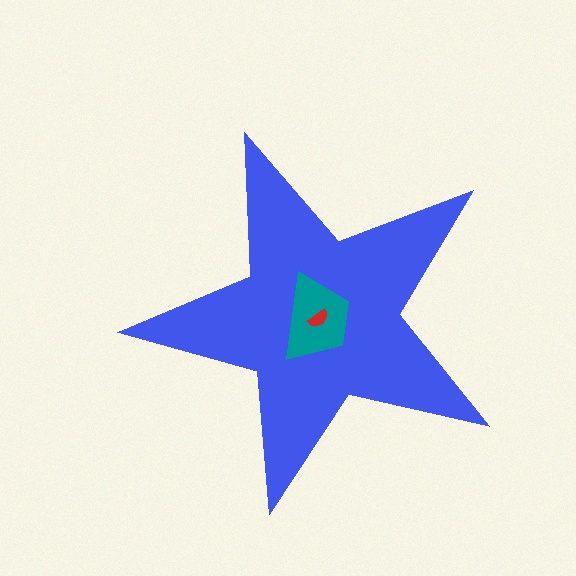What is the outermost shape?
The blue star.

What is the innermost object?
The red semicircle.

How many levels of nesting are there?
3.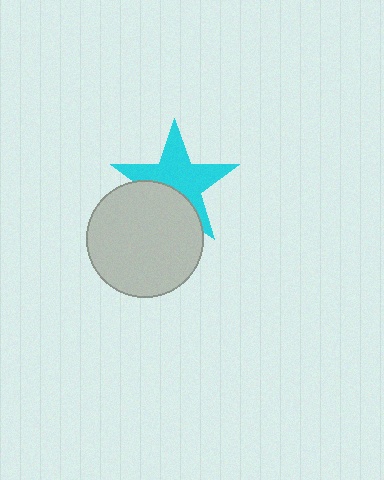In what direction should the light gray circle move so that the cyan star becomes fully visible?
The light gray circle should move down. That is the shortest direction to clear the overlap and leave the cyan star fully visible.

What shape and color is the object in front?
The object in front is a light gray circle.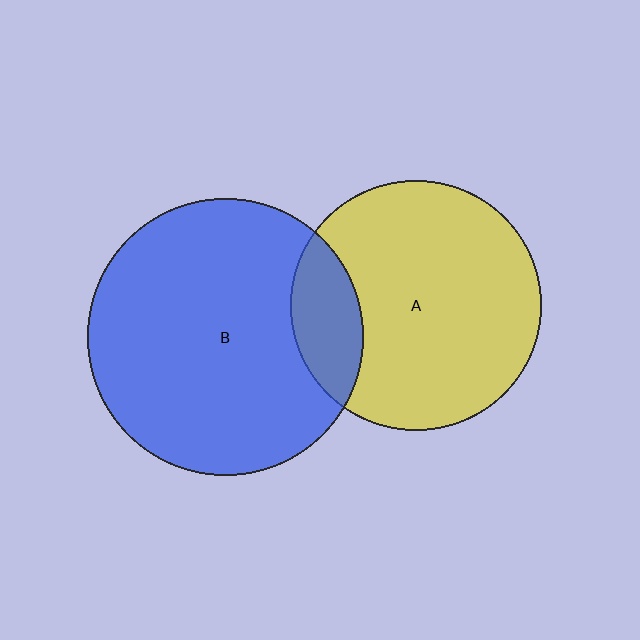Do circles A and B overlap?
Yes.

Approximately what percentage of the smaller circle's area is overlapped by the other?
Approximately 20%.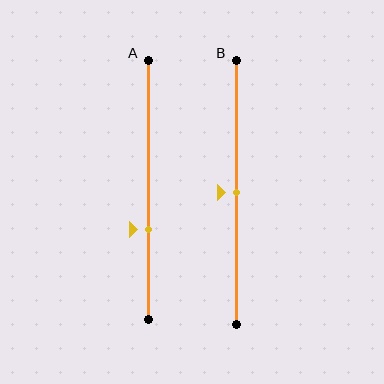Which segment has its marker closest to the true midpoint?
Segment B has its marker closest to the true midpoint.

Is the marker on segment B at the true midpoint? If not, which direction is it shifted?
Yes, the marker on segment B is at the true midpoint.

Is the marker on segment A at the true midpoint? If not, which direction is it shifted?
No, the marker on segment A is shifted downward by about 15% of the segment length.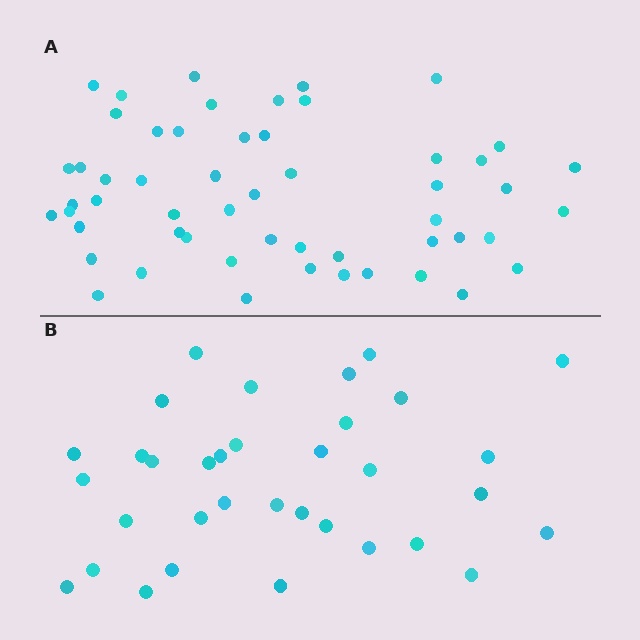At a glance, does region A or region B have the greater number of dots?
Region A (the top region) has more dots.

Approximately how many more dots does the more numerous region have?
Region A has approximately 20 more dots than region B.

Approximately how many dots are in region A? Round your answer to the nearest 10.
About 50 dots. (The exact count is 54, which rounds to 50.)